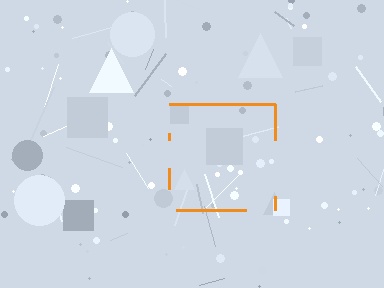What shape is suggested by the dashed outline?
The dashed outline suggests a square.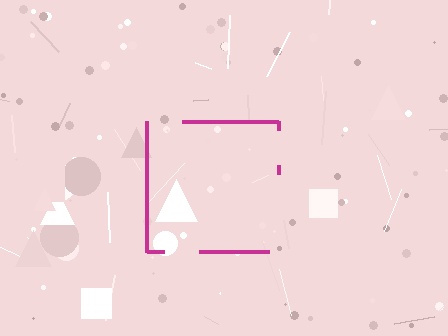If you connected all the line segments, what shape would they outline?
They would outline a square.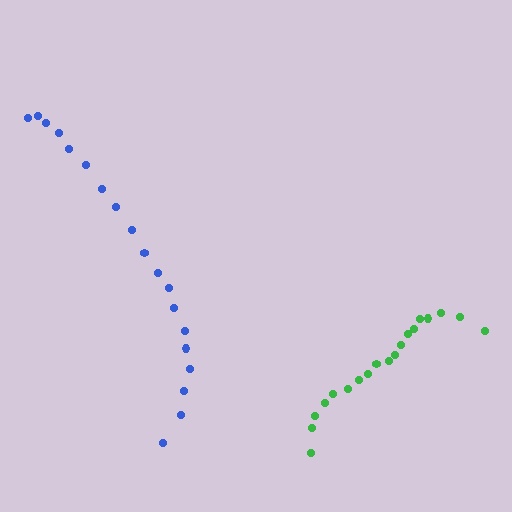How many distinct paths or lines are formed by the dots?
There are 2 distinct paths.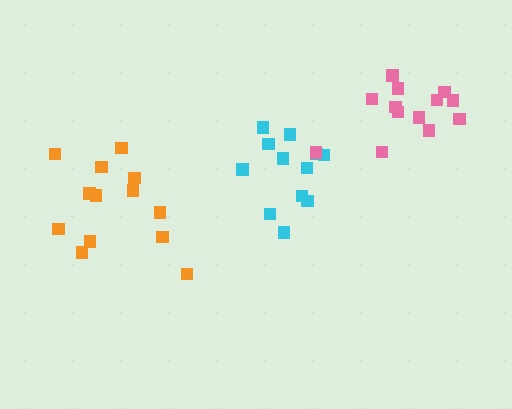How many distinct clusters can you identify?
There are 3 distinct clusters.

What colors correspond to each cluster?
The clusters are colored: orange, cyan, pink.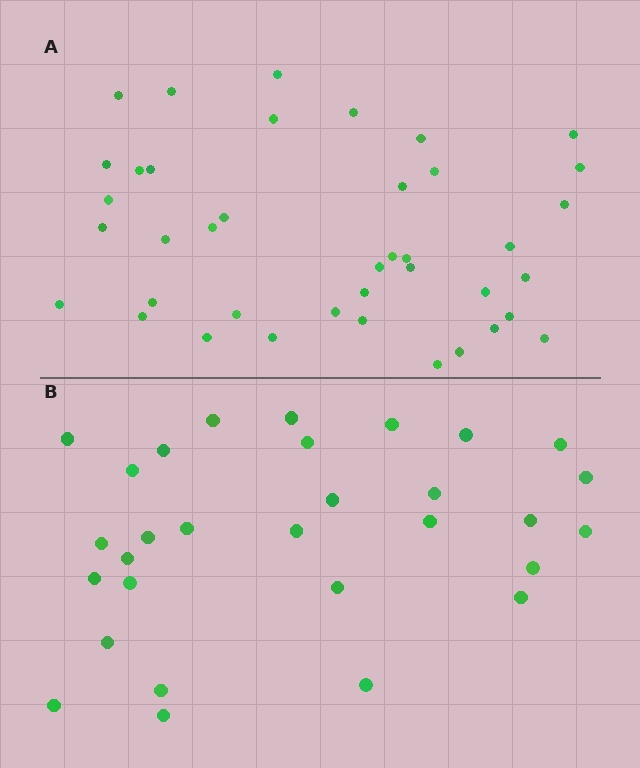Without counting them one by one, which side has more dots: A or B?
Region A (the top region) has more dots.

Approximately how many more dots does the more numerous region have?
Region A has roughly 10 or so more dots than region B.